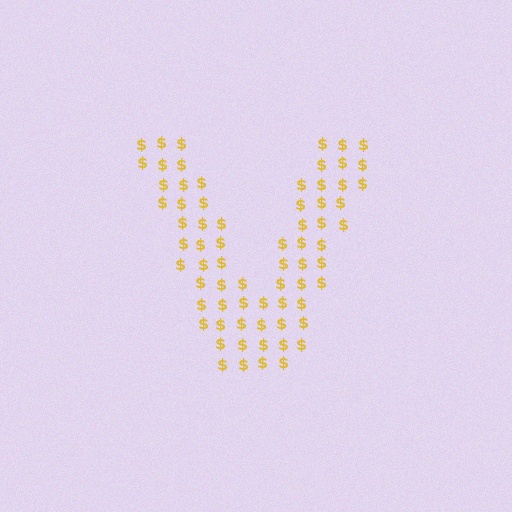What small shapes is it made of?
It is made of small dollar signs.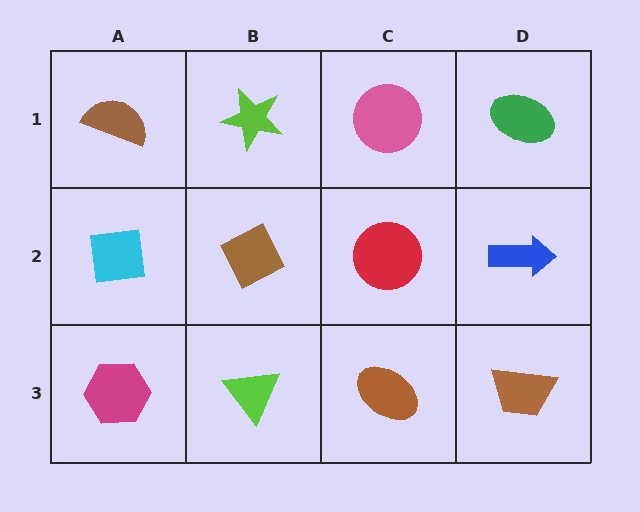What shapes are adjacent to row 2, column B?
A lime star (row 1, column B), a lime triangle (row 3, column B), a cyan square (row 2, column A), a red circle (row 2, column C).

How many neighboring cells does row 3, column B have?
3.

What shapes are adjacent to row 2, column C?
A pink circle (row 1, column C), a brown ellipse (row 3, column C), a brown diamond (row 2, column B), a blue arrow (row 2, column D).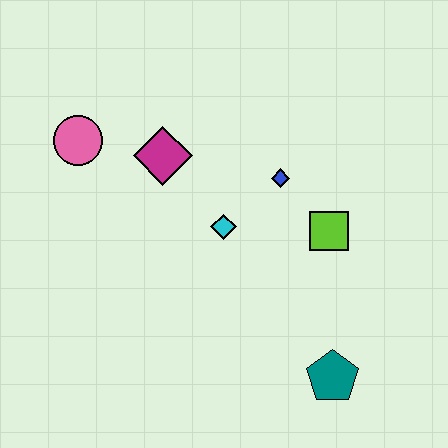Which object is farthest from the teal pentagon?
The pink circle is farthest from the teal pentagon.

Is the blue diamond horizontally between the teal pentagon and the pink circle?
Yes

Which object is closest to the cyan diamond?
The blue diamond is closest to the cyan diamond.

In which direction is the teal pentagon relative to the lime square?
The teal pentagon is below the lime square.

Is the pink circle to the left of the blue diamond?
Yes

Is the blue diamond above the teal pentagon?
Yes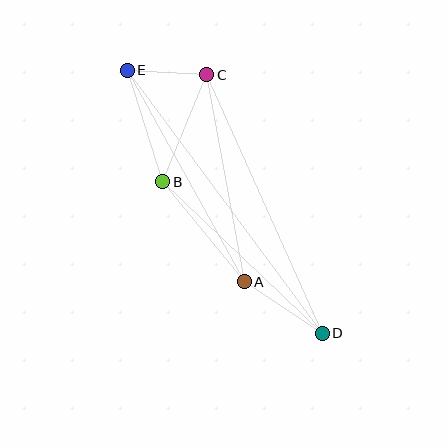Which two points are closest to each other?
Points C and E are closest to each other.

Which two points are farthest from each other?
Points D and E are farthest from each other.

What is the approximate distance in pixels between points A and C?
The distance between A and C is approximately 210 pixels.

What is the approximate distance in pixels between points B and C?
The distance between B and C is approximately 115 pixels.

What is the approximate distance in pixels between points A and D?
The distance between A and D is approximately 94 pixels.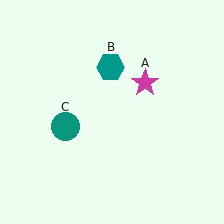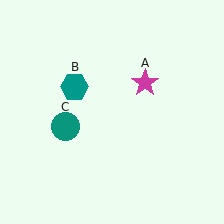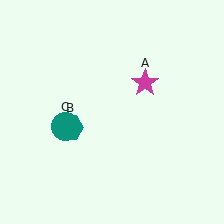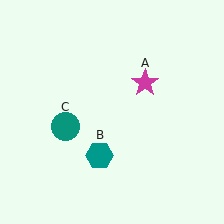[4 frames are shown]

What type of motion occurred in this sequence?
The teal hexagon (object B) rotated counterclockwise around the center of the scene.